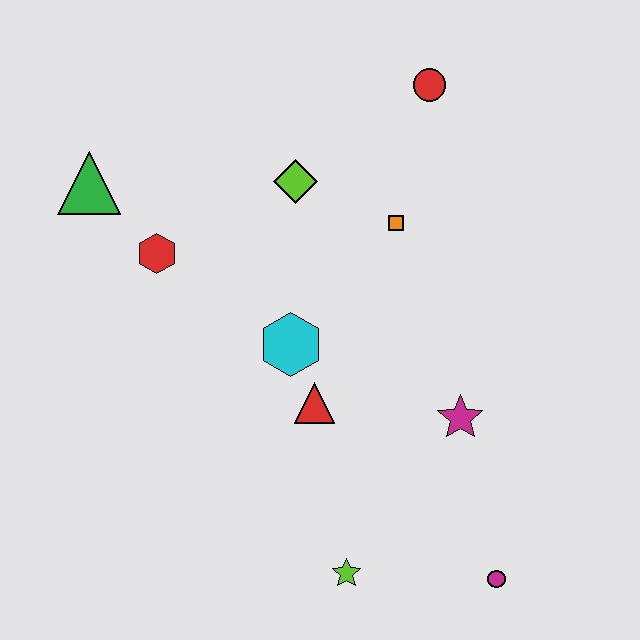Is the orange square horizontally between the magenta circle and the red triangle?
Yes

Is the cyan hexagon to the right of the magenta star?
No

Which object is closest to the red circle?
The orange square is closest to the red circle.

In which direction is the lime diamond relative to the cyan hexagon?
The lime diamond is above the cyan hexagon.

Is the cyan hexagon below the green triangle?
Yes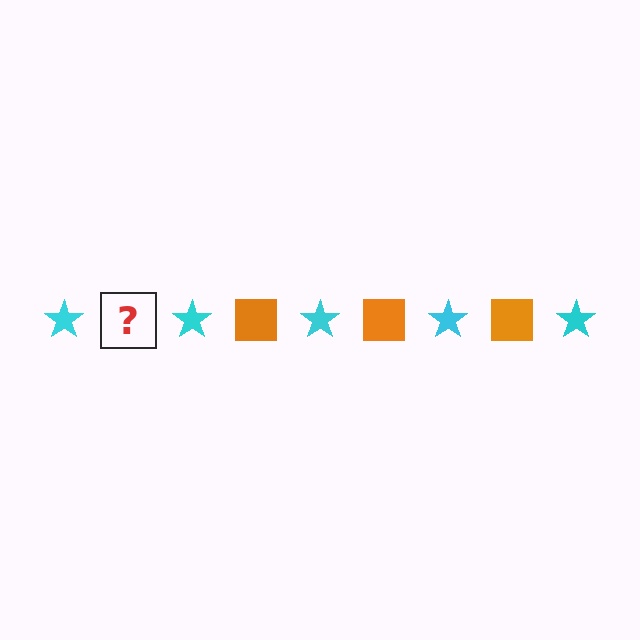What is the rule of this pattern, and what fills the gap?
The rule is that the pattern alternates between cyan star and orange square. The gap should be filled with an orange square.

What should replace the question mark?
The question mark should be replaced with an orange square.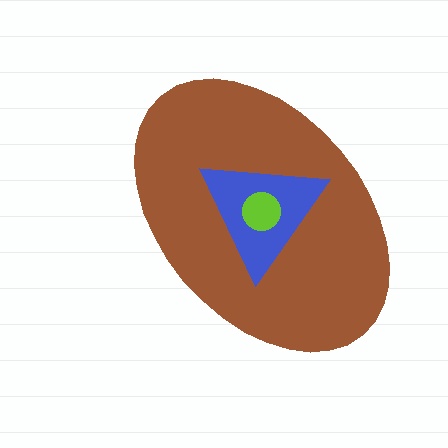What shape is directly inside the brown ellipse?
The blue triangle.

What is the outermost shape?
The brown ellipse.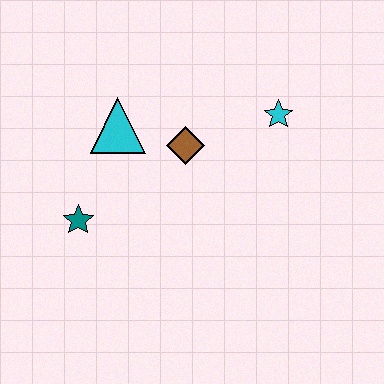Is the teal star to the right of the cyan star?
No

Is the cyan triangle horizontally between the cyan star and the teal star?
Yes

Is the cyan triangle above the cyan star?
No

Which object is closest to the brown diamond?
The cyan triangle is closest to the brown diamond.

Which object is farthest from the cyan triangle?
The cyan star is farthest from the cyan triangle.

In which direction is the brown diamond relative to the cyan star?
The brown diamond is to the left of the cyan star.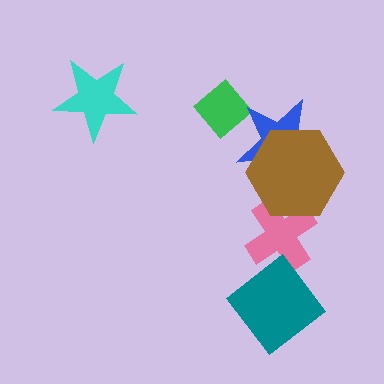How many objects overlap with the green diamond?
1 object overlaps with the green diamond.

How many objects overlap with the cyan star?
0 objects overlap with the cyan star.